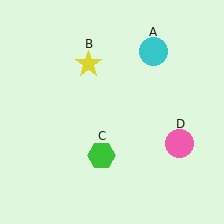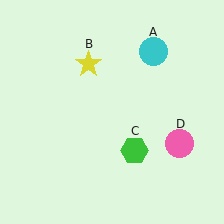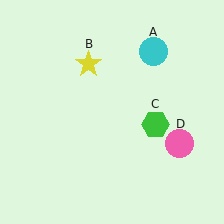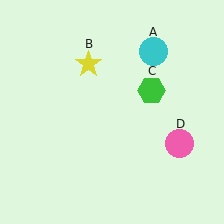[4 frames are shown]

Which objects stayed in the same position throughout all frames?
Cyan circle (object A) and yellow star (object B) and pink circle (object D) remained stationary.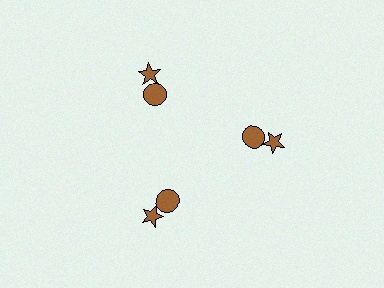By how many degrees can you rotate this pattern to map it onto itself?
The pattern maps onto itself every 120 degrees of rotation.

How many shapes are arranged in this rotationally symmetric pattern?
There are 6 shapes, arranged in 3 groups of 2.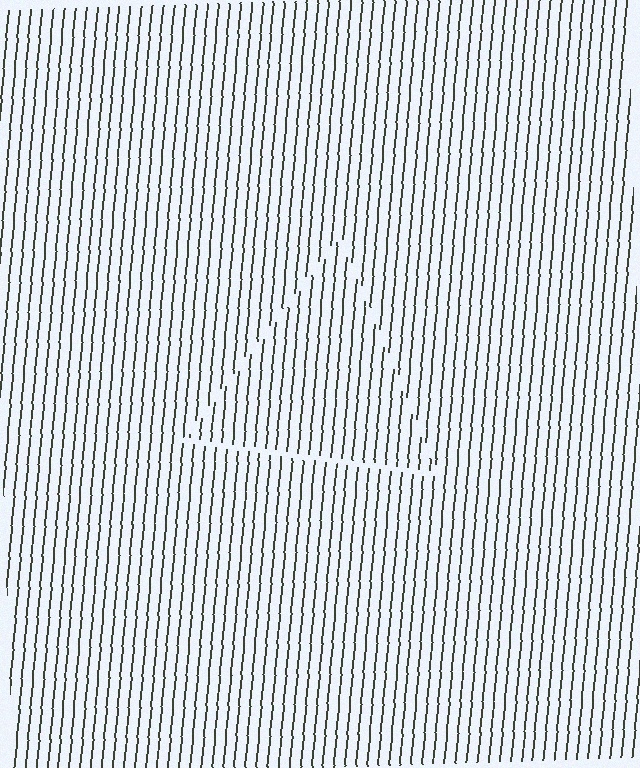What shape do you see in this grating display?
An illusory triangle. The interior of the shape contains the same grating, shifted by half a period — the contour is defined by the phase discontinuity where line-ends from the inner and outer gratings abut.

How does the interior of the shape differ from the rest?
The interior of the shape contains the same grating, shifted by half a period — the contour is defined by the phase discontinuity where line-ends from the inner and outer gratings abut.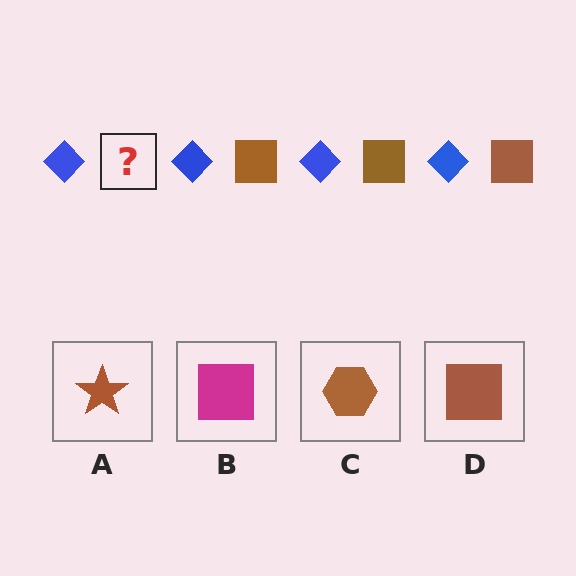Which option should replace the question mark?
Option D.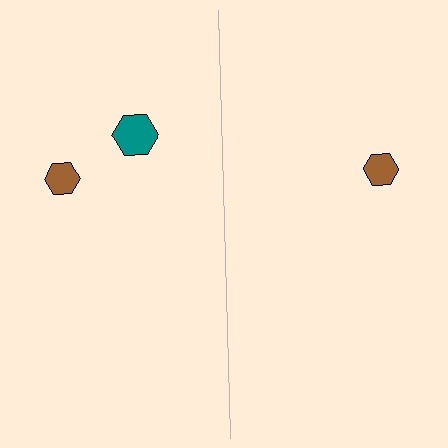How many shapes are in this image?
There are 3 shapes in this image.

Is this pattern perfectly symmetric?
No, the pattern is not perfectly symmetric. A teal hexagon is missing from the right side.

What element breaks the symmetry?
A teal hexagon is missing from the right side.